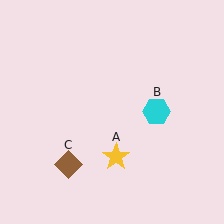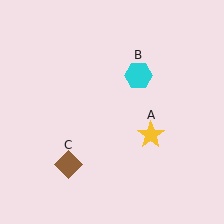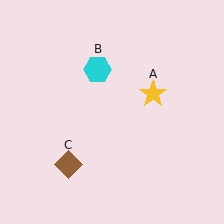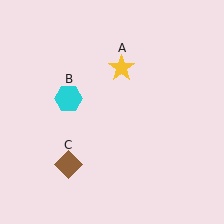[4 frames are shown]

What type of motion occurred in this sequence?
The yellow star (object A), cyan hexagon (object B) rotated counterclockwise around the center of the scene.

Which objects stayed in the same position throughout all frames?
Brown diamond (object C) remained stationary.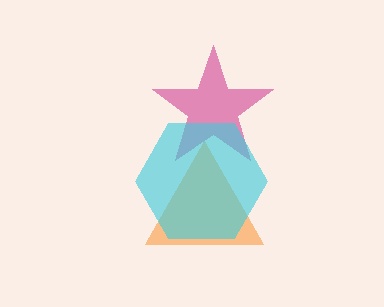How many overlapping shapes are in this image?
There are 3 overlapping shapes in the image.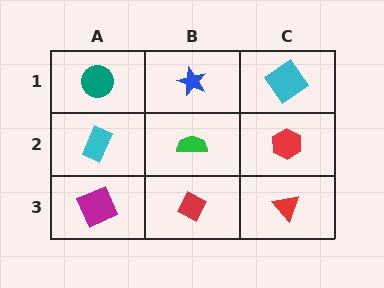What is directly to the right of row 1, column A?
A blue star.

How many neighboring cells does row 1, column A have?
2.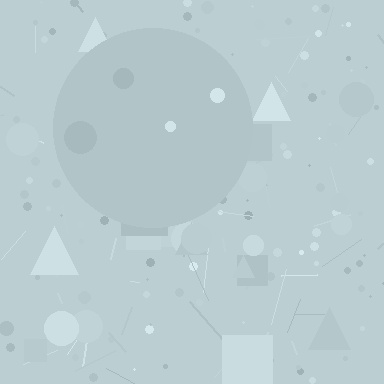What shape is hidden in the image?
A circle is hidden in the image.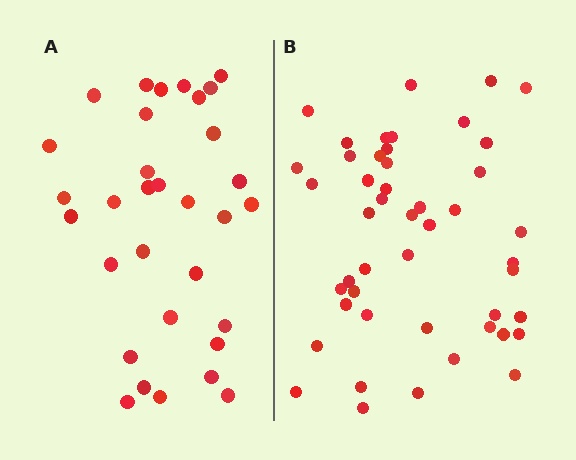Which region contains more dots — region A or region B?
Region B (the right region) has more dots.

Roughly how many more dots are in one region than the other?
Region B has approximately 15 more dots than region A.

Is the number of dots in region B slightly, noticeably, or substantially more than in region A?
Region B has substantially more. The ratio is roughly 1.5 to 1.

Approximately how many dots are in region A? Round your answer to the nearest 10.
About 30 dots. (The exact count is 32, which rounds to 30.)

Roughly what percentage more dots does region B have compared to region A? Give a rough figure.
About 45% more.